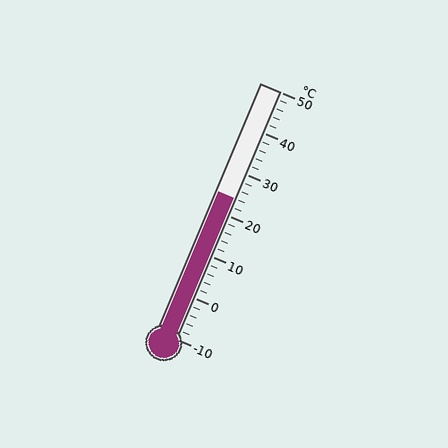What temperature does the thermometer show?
The thermometer shows approximately 24°C.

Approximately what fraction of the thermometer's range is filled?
The thermometer is filled to approximately 55% of its range.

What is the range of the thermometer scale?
The thermometer scale ranges from -10°C to 50°C.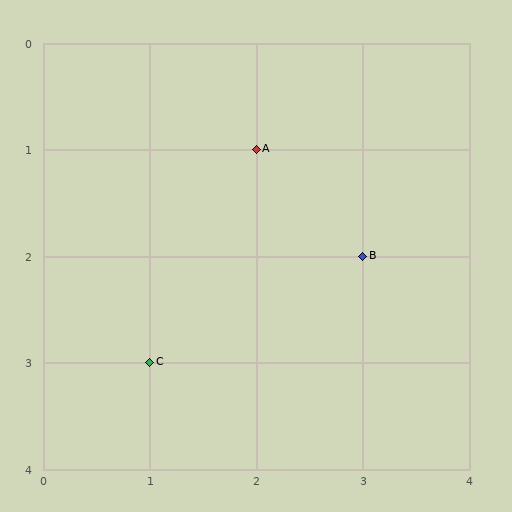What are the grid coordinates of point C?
Point C is at grid coordinates (1, 3).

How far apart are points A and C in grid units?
Points A and C are 1 column and 2 rows apart (about 2.2 grid units diagonally).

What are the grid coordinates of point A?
Point A is at grid coordinates (2, 1).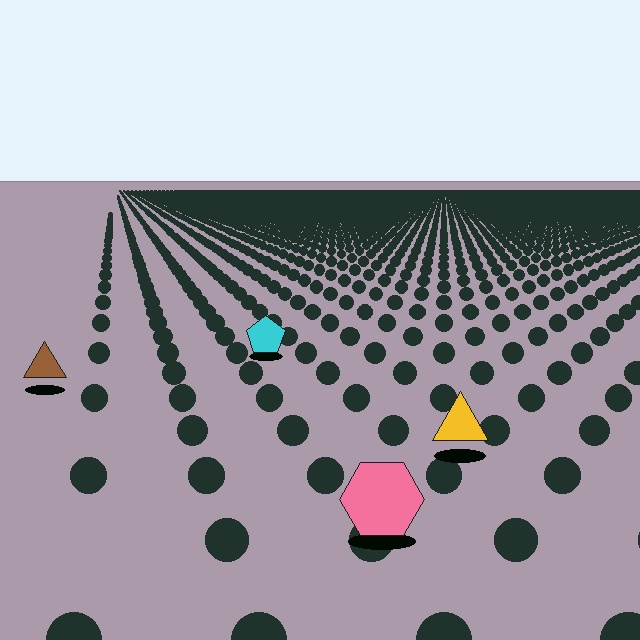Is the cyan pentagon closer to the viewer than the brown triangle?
No. The brown triangle is closer — you can tell from the texture gradient: the ground texture is coarser near it.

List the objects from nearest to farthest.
From nearest to farthest: the pink hexagon, the yellow triangle, the brown triangle, the cyan pentagon.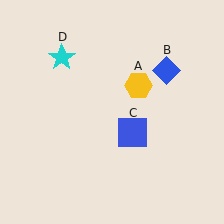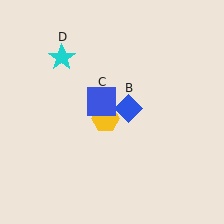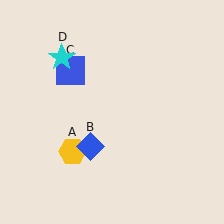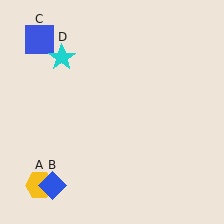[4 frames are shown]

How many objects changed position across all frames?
3 objects changed position: yellow hexagon (object A), blue diamond (object B), blue square (object C).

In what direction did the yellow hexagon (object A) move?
The yellow hexagon (object A) moved down and to the left.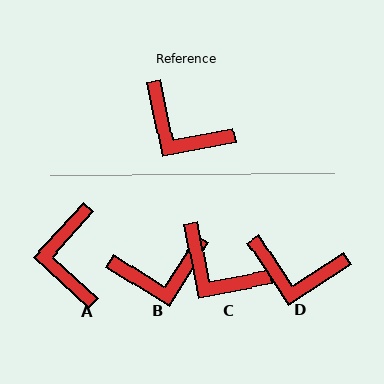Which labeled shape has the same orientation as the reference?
C.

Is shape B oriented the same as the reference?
No, it is off by about 47 degrees.